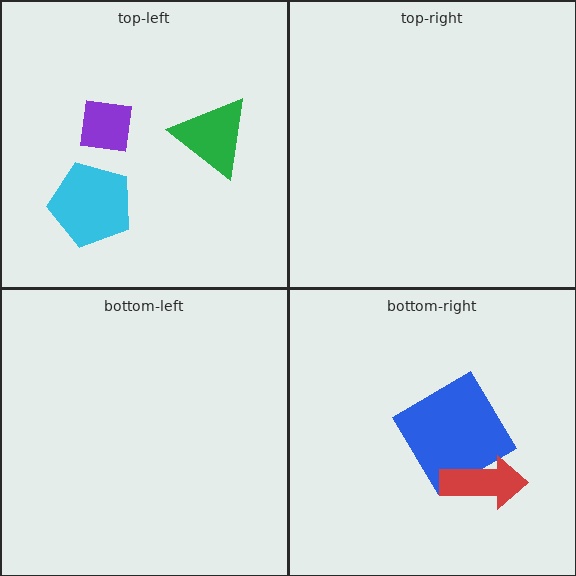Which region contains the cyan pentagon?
The top-left region.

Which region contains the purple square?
The top-left region.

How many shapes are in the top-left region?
3.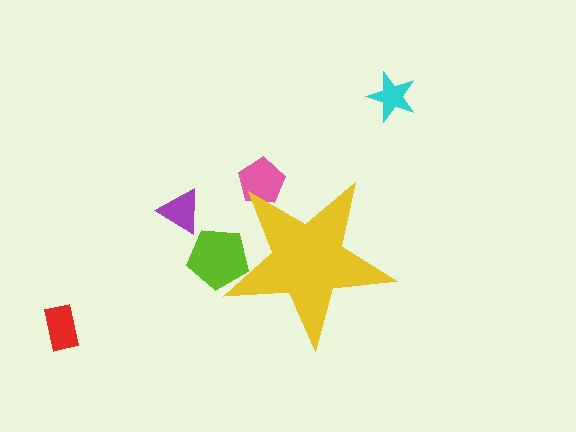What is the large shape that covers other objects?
A yellow star.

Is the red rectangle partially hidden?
No, the red rectangle is fully visible.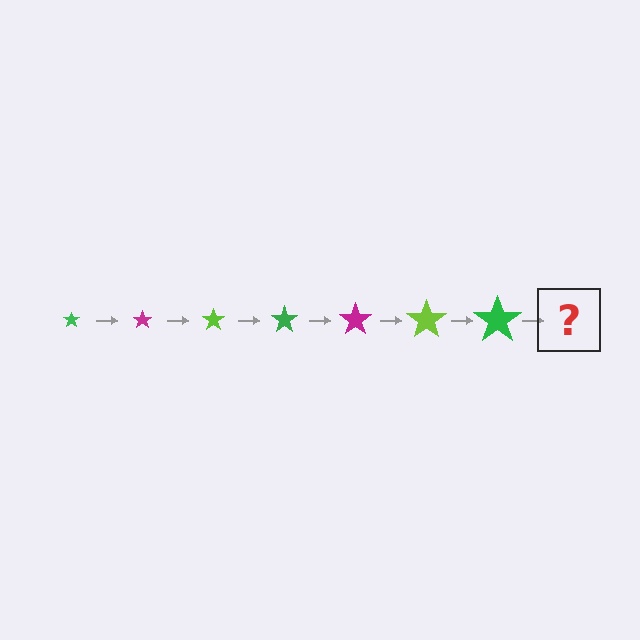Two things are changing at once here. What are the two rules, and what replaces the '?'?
The two rules are that the star grows larger each step and the color cycles through green, magenta, and lime. The '?' should be a magenta star, larger than the previous one.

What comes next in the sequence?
The next element should be a magenta star, larger than the previous one.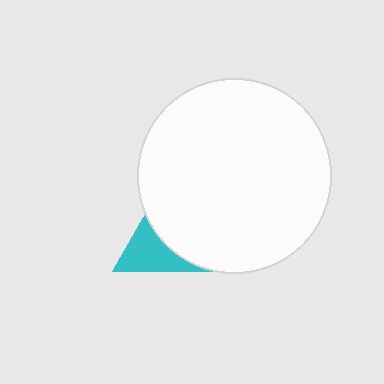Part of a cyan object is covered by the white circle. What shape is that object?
It is a triangle.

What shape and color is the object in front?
The object in front is a white circle.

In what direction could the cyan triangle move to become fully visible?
The cyan triangle could move toward the lower-left. That would shift it out from behind the white circle entirely.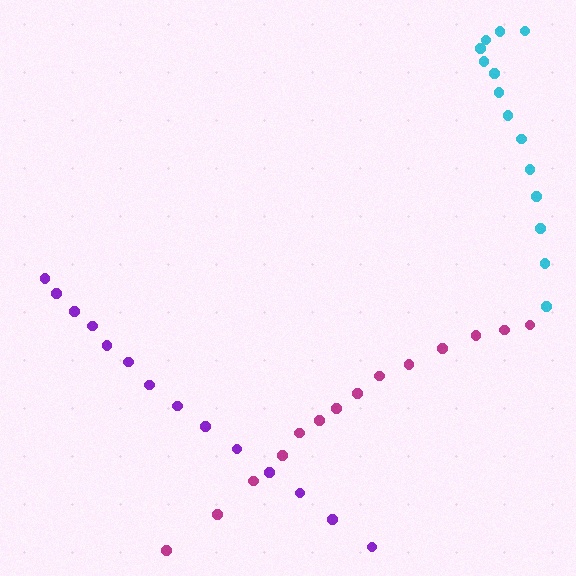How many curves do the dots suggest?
There are 3 distinct paths.